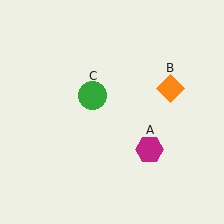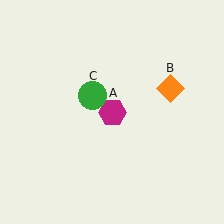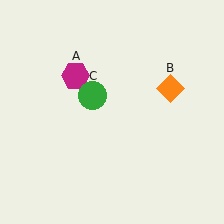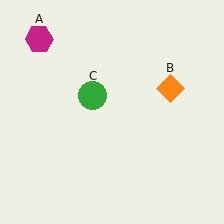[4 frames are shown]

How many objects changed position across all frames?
1 object changed position: magenta hexagon (object A).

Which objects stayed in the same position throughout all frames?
Orange diamond (object B) and green circle (object C) remained stationary.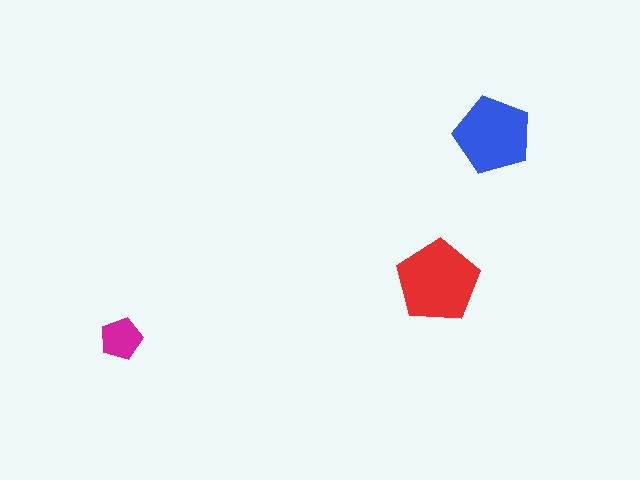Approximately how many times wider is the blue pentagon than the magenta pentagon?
About 2 times wider.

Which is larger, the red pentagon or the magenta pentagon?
The red one.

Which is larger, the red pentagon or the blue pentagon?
The red one.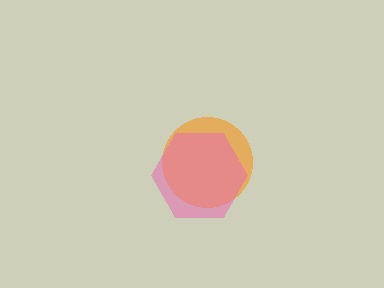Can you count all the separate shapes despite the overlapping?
Yes, there are 2 separate shapes.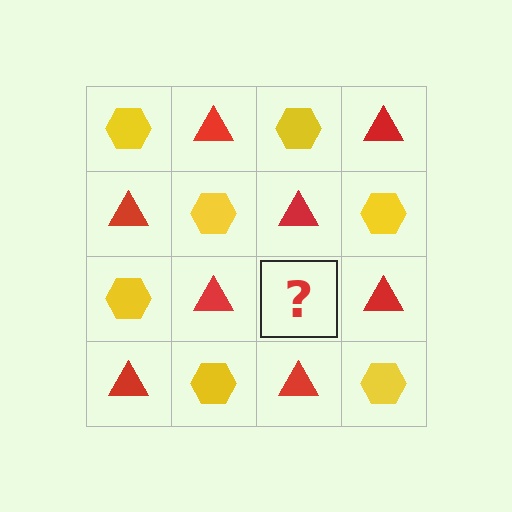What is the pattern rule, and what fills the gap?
The rule is that it alternates yellow hexagon and red triangle in a checkerboard pattern. The gap should be filled with a yellow hexagon.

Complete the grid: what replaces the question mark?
The question mark should be replaced with a yellow hexagon.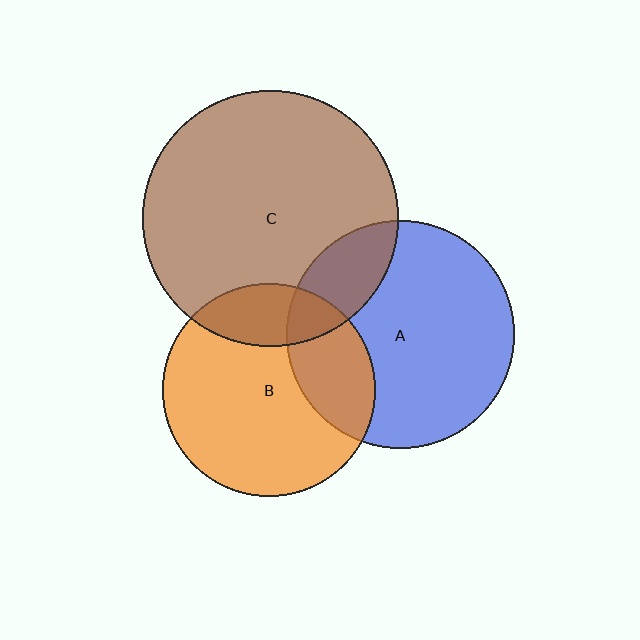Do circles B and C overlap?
Yes.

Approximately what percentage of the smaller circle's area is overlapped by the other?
Approximately 20%.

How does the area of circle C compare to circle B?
Approximately 1.4 times.